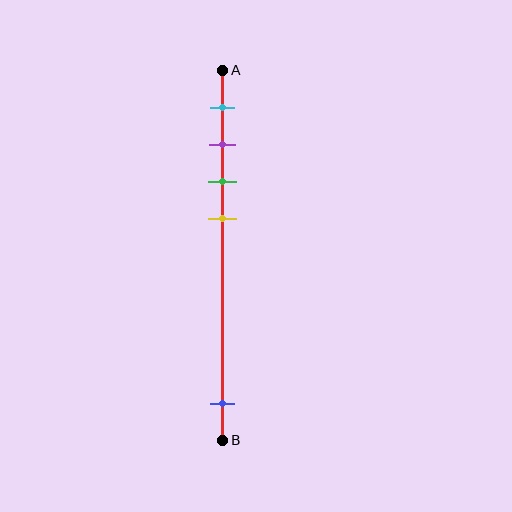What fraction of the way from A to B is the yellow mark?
The yellow mark is approximately 40% (0.4) of the way from A to B.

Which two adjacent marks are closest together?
The purple and green marks are the closest adjacent pair.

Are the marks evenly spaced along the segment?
No, the marks are not evenly spaced.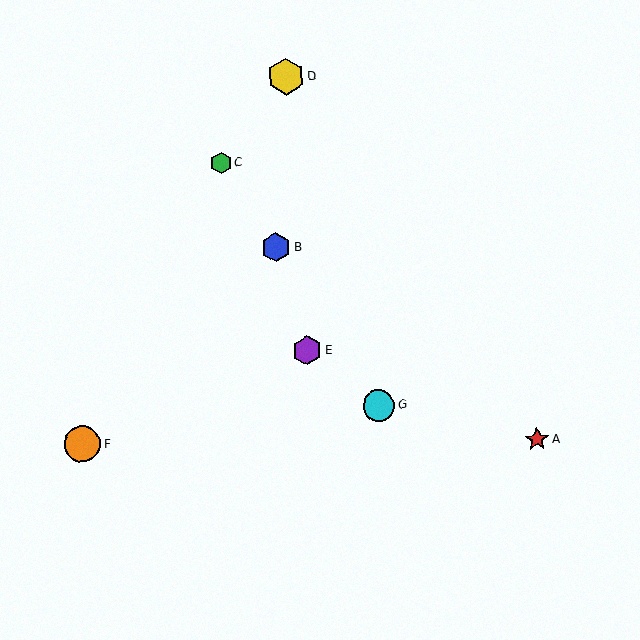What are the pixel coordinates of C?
Object C is at (221, 163).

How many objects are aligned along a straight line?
3 objects (B, C, G) are aligned along a straight line.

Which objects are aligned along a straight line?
Objects B, C, G are aligned along a straight line.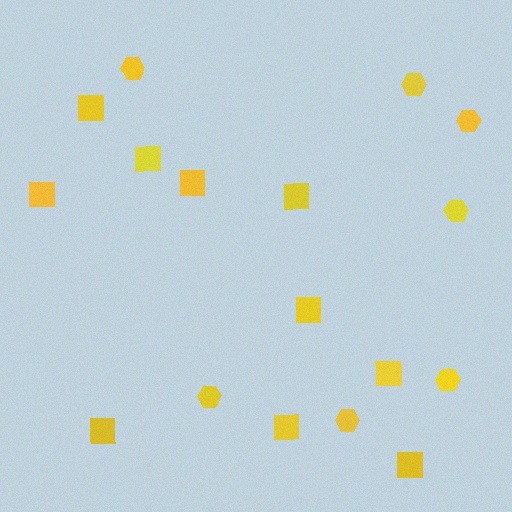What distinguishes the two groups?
There are 2 groups: one group of squares (10) and one group of hexagons (7).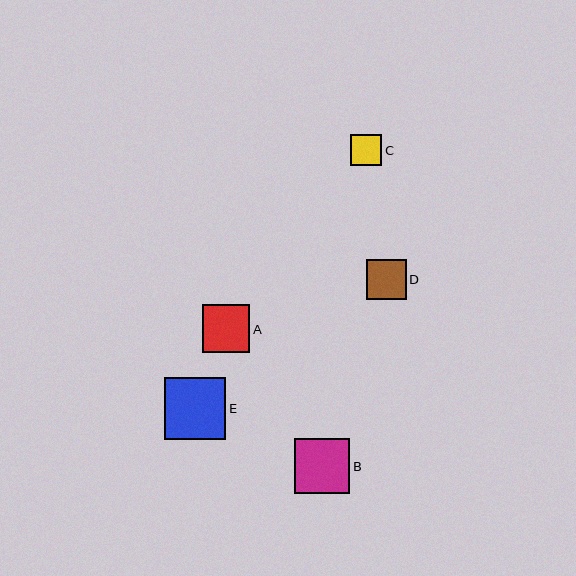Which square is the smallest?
Square C is the smallest with a size of approximately 31 pixels.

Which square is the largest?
Square E is the largest with a size of approximately 62 pixels.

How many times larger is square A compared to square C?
Square A is approximately 1.5 times the size of square C.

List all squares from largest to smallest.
From largest to smallest: E, B, A, D, C.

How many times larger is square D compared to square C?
Square D is approximately 1.3 times the size of square C.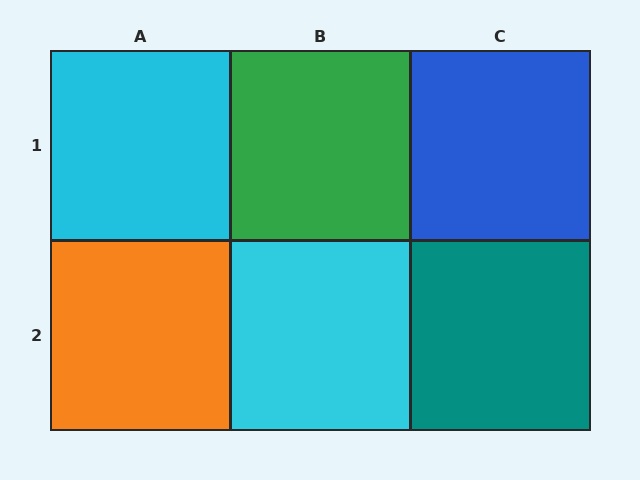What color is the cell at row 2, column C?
Teal.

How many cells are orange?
1 cell is orange.